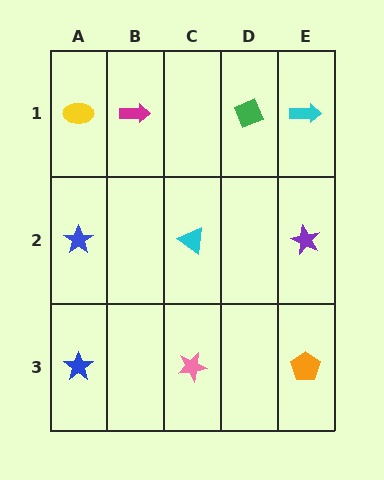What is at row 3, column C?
A pink star.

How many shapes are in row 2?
3 shapes.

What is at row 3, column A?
A blue star.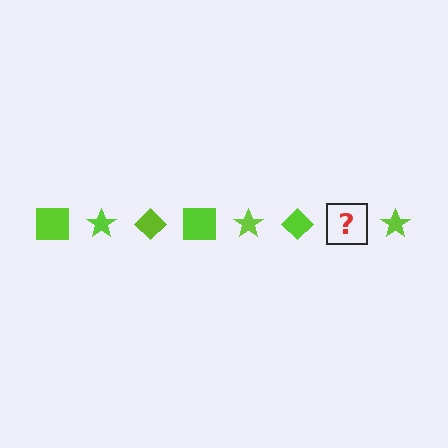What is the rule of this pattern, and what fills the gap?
The rule is that the pattern cycles through square, star, diamond shapes in lime. The gap should be filled with a lime square.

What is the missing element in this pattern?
The missing element is a lime square.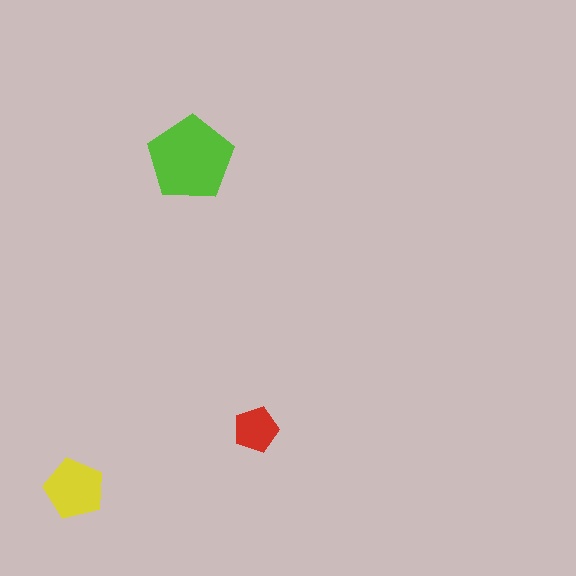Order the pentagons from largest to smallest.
the lime one, the yellow one, the red one.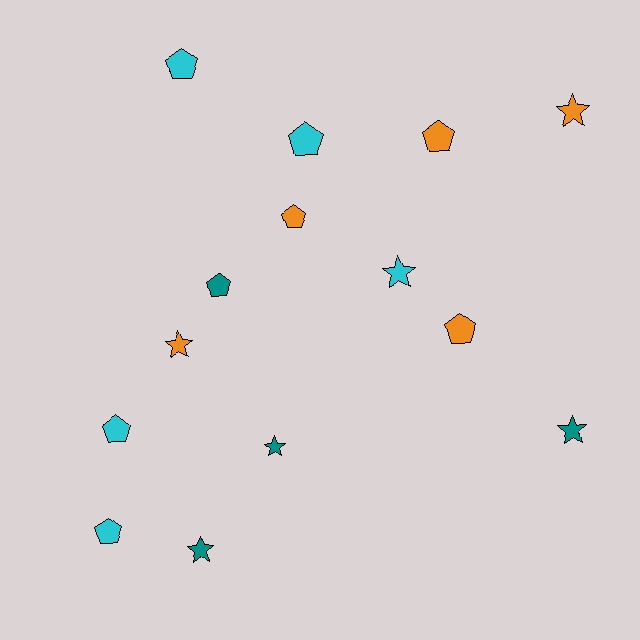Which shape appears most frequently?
Pentagon, with 8 objects.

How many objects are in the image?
There are 14 objects.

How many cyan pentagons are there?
There are 4 cyan pentagons.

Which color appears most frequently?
Cyan, with 5 objects.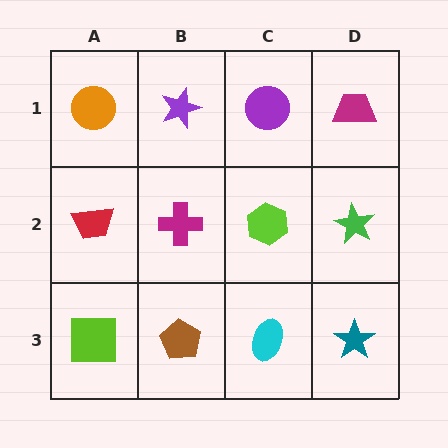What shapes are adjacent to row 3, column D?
A green star (row 2, column D), a cyan ellipse (row 3, column C).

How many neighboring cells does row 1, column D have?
2.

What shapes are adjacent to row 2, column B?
A purple star (row 1, column B), a brown pentagon (row 3, column B), a red trapezoid (row 2, column A), a lime hexagon (row 2, column C).